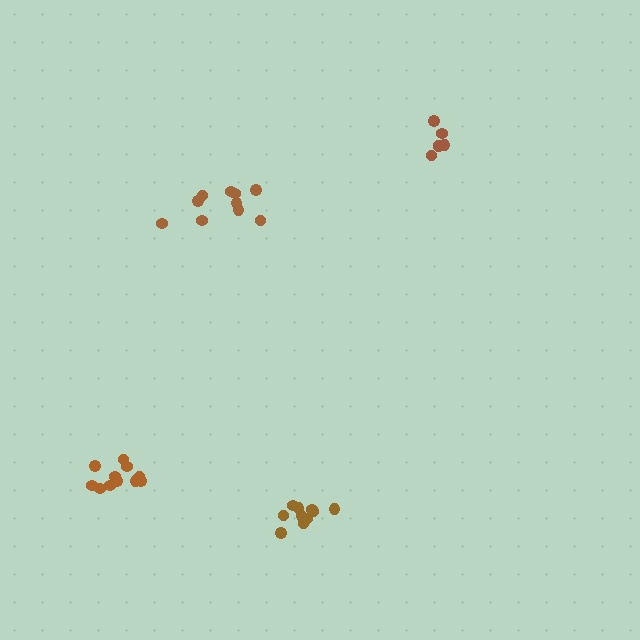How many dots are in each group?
Group 1: 11 dots, Group 2: 10 dots, Group 3: 6 dots, Group 4: 11 dots (38 total).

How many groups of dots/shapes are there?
There are 4 groups.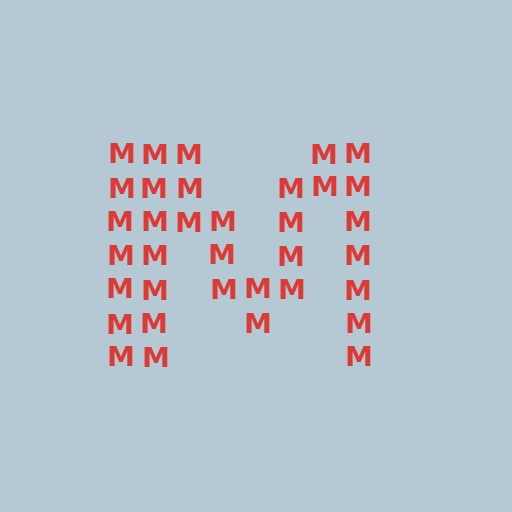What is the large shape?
The large shape is the letter M.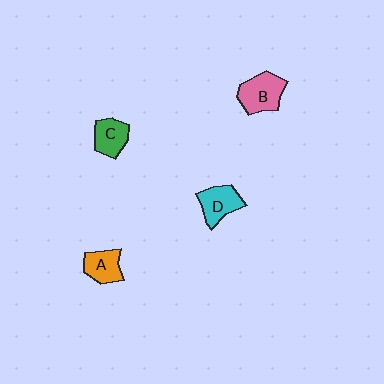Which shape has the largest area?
Shape B (pink).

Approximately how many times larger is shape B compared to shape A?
Approximately 1.4 times.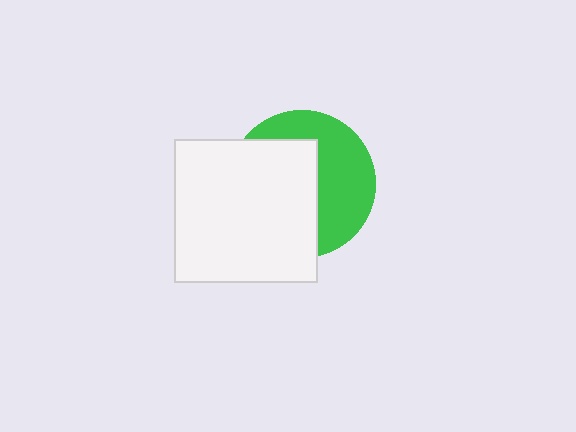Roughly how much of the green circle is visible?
About half of it is visible (roughly 46%).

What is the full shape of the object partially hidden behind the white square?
The partially hidden object is a green circle.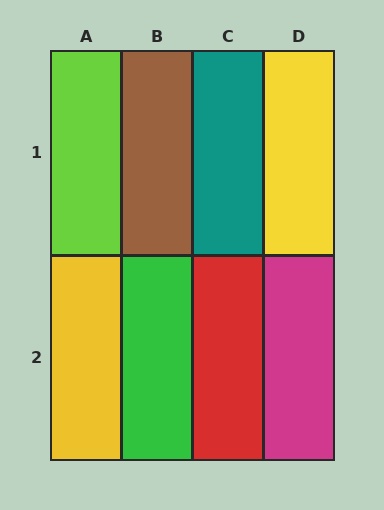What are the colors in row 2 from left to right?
Yellow, green, red, magenta.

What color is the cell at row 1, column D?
Yellow.